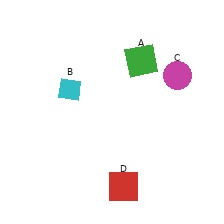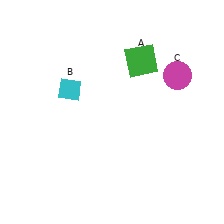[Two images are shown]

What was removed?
The red square (D) was removed in Image 2.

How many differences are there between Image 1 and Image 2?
There is 1 difference between the two images.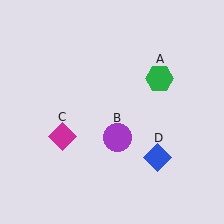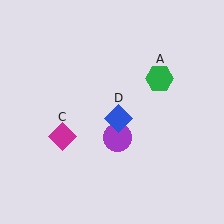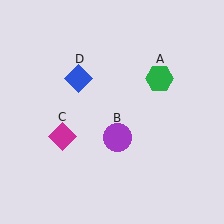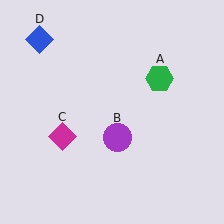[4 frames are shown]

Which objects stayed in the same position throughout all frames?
Green hexagon (object A) and purple circle (object B) and magenta diamond (object C) remained stationary.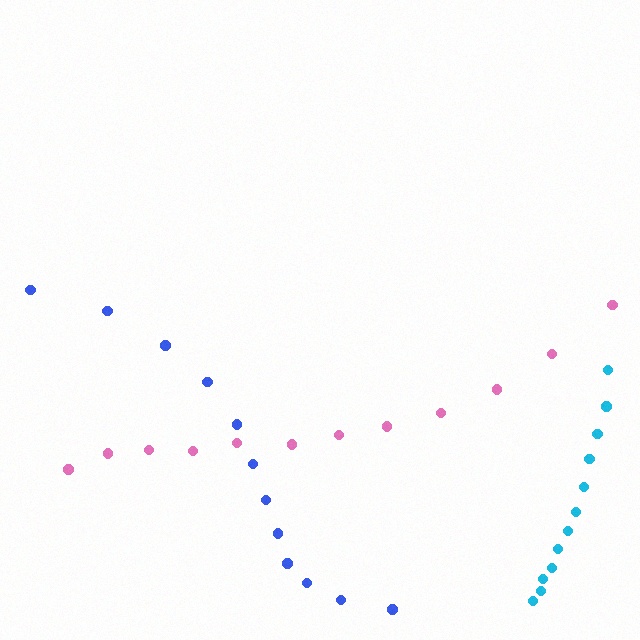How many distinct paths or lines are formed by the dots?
There are 3 distinct paths.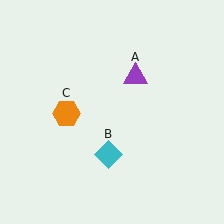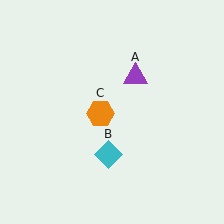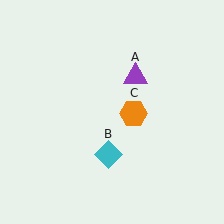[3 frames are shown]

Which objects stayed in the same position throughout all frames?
Purple triangle (object A) and cyan diamond (object B) remained stationary.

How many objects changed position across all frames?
1 object changed position: orange hexagon (object C).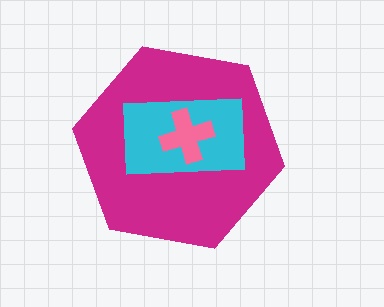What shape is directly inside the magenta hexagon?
The cyan rectangle.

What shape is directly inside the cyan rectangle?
The pink cross.